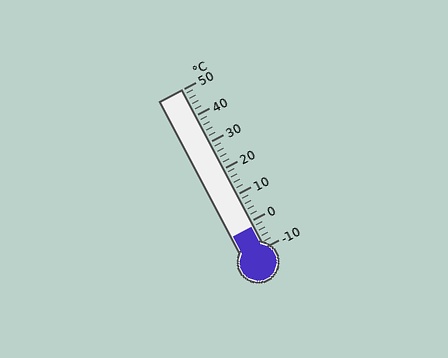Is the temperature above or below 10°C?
The temperature is below 10°C.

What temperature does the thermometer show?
The thermometer shows approximately -2°C.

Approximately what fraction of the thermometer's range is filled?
The thermometer is filled to approximately 15% of its range.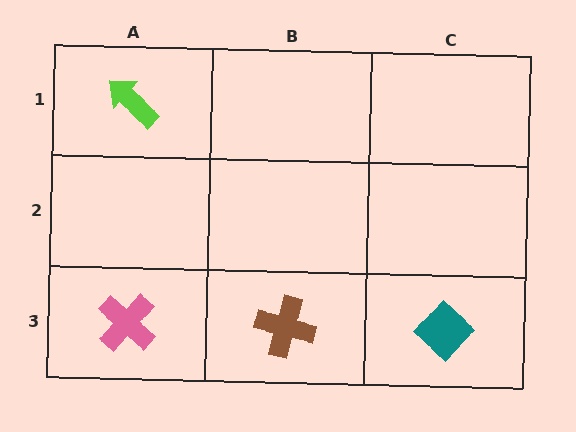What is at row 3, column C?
A teal diamond.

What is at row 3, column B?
A brown cross.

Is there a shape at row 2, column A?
No, that cell is empty.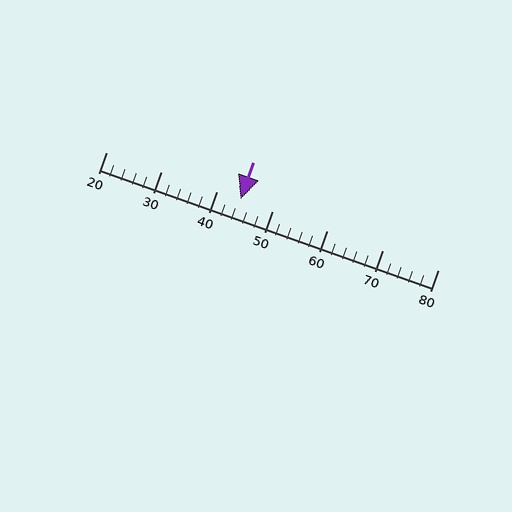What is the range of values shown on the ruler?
The ruler shows values from 20 to 80.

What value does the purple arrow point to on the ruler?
The purple arrow points to approximately 44.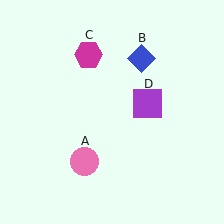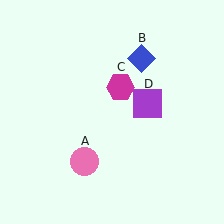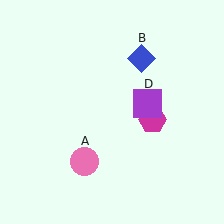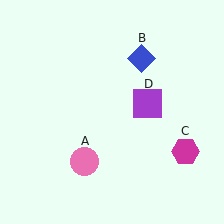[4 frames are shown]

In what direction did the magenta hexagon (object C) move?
The magenta hexagon (object C) moved down and to the right.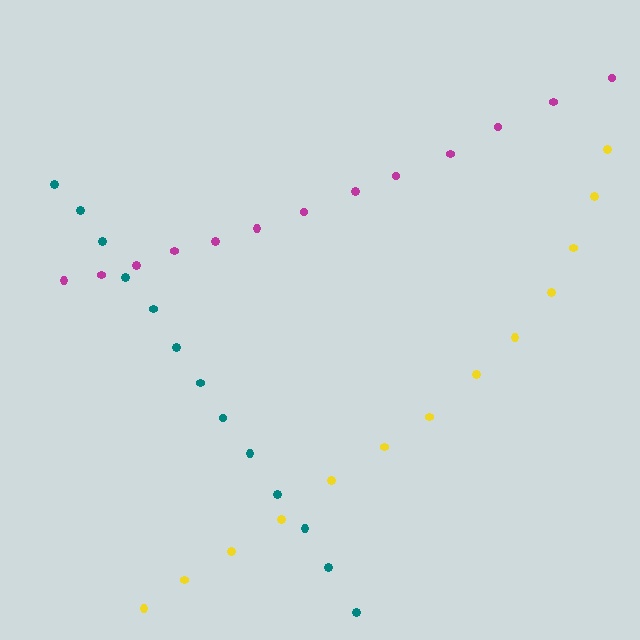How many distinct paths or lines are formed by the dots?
There are 3 distinct paths.